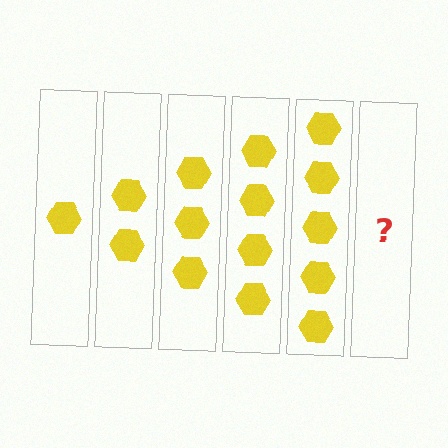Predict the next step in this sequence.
The next step is 6 hexagons.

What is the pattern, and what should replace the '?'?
The pattern is that each step adds one more hexagon. The '?' should be 6 hexagons.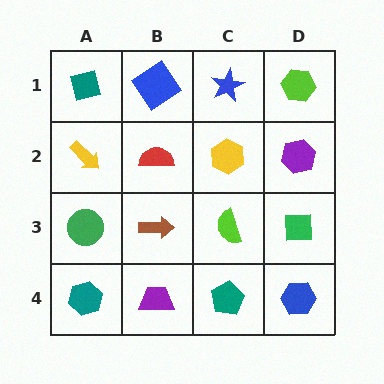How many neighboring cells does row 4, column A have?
2.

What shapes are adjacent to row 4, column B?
A brown arrow (row 3, column B), a teal hexagon (row 4, column A), a teal pentagon (row 4, column C).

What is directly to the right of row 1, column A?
A blue diamond.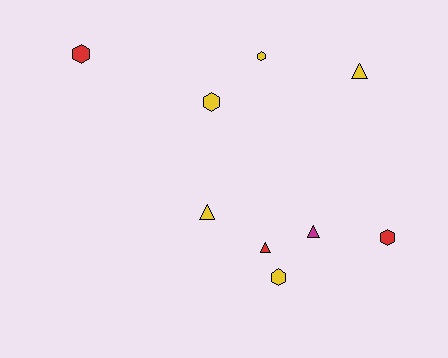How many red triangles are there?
There is 1 red triangle.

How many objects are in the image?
There are 9 objects.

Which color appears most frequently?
Yellow, with 5 objects.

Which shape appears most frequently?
Hexagon, with 5 objects.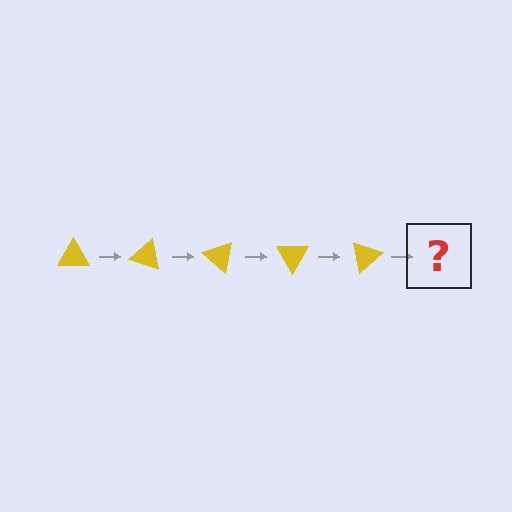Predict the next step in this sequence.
The next step is a yellow triangle rotated 100 degrees.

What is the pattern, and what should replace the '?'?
The pattern is that the triangle rotates 20 degrees each step. The '?' should be a yellow triangle rotated 100 degrees.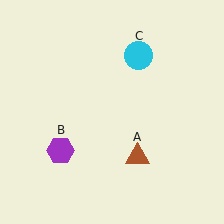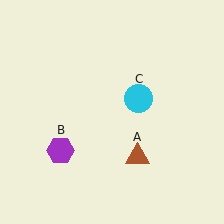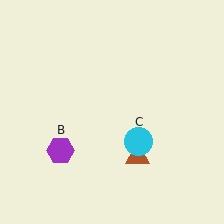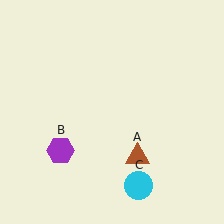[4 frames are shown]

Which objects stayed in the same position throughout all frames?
Brown triangle (object A) and purple hexagon (object B) remained stationary.